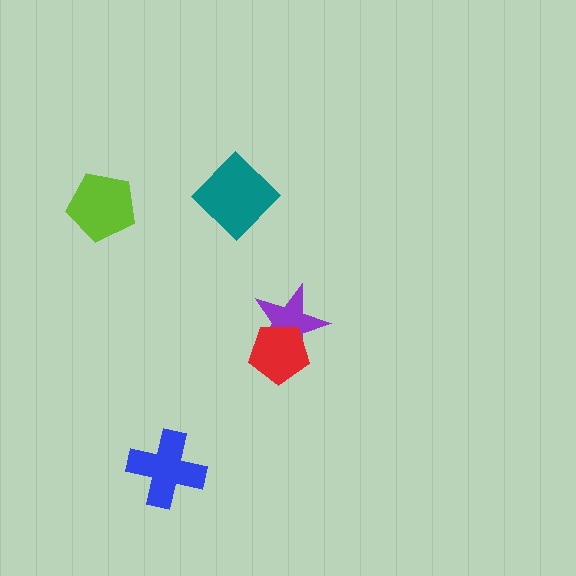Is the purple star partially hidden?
Yes, it is partially covered by another shape.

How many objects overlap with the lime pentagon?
0 objects overlap with the lime pentagon.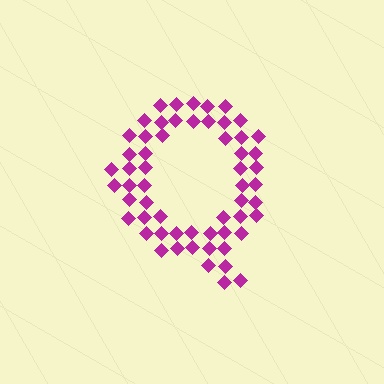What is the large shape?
The large shape is the letter Q.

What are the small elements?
The small elements are diamonds.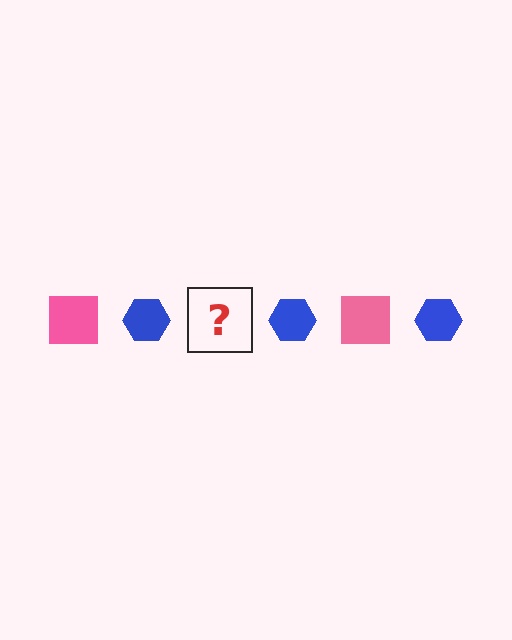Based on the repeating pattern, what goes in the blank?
The blank should be a pink square.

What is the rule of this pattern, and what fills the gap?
The rule is that the pattern alternates between pink square and blue hexagon. The gap should be filled with a pink square.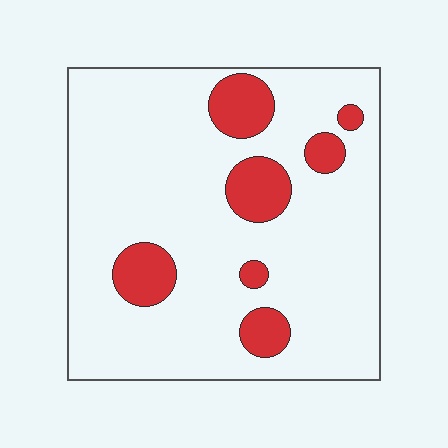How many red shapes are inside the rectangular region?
7.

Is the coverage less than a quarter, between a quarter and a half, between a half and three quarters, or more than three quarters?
Less than a quarter.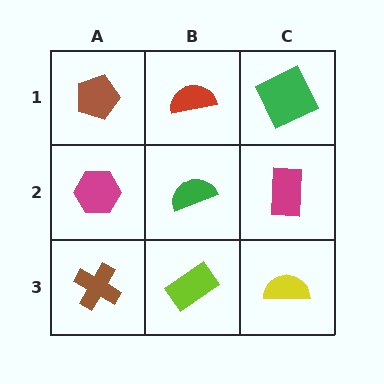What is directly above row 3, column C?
A magenta rectangle.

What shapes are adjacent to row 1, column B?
A green semicircle (row 2, column B), a brown pentagon (row 1, column A), a green square (row 1, column C).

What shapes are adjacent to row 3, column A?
A magenta hexagon (row 2, column A), a lime rectangle (row 3, column B).